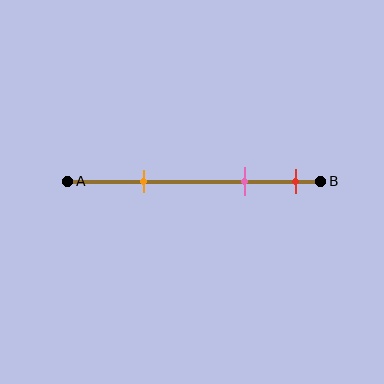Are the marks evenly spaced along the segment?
No, the marks are not evenly spaced.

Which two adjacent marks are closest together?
The pink and red marks are the closest adjacent pair.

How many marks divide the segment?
There are 3 marks dividing the segment.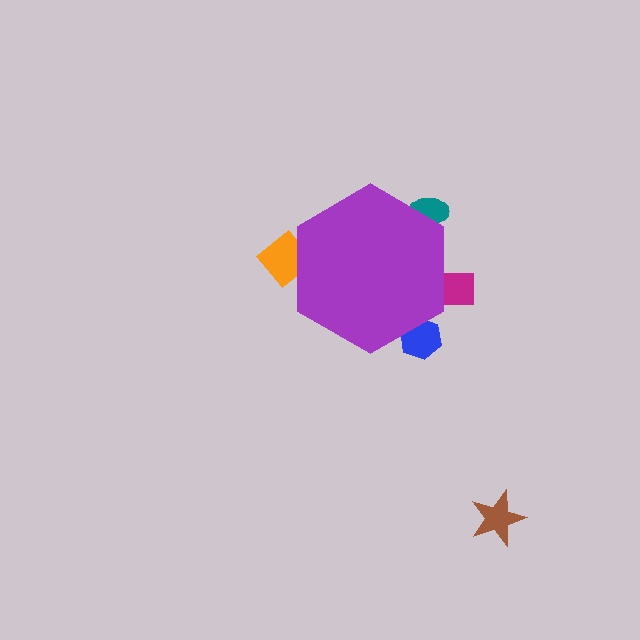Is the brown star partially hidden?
No, the brown star is fully visible.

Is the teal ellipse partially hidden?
Yes, the teal ellipse is partially hidden behind the purple hexagon.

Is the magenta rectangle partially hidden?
Yes, the magenta rectangle is partially hidden behind the purple hexagon.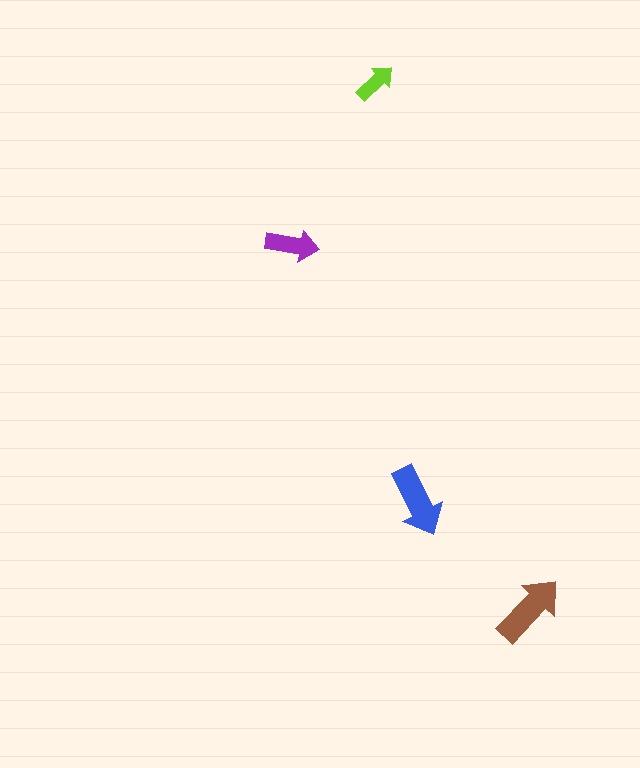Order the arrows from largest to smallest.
the brown one, the blue one, the purple one, the lime one.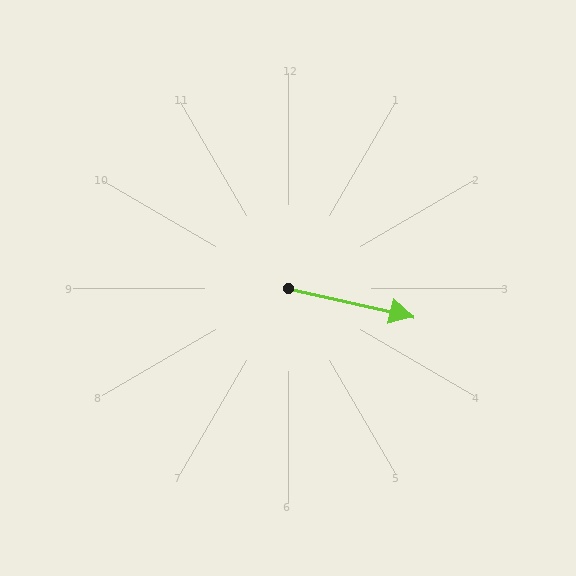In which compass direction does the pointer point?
East.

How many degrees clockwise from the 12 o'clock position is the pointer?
Approximately 103 degrees.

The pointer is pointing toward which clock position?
Roughly 3 o'clock.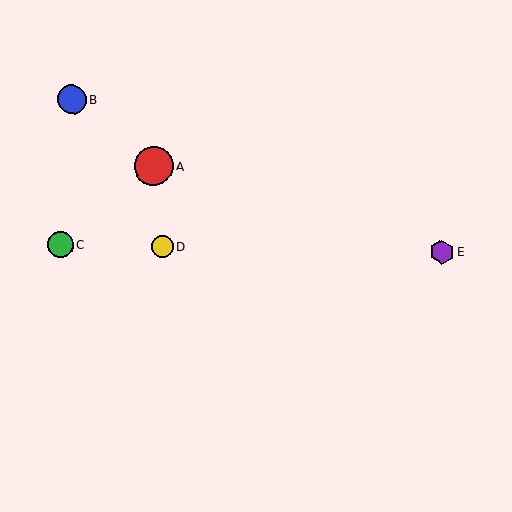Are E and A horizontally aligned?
No, E is at y≈252 and A is at y≈166.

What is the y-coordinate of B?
Object B is at y≈100.